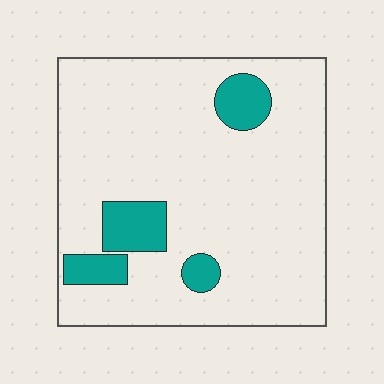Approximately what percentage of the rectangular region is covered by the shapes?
Approximately 15%.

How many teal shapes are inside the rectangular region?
4.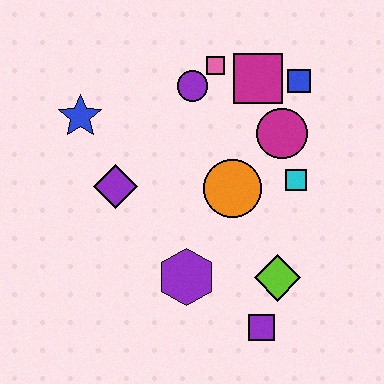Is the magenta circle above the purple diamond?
Yes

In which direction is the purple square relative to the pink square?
The purple square is below the pink square.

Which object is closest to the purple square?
The lime diamond is closest to the purple square.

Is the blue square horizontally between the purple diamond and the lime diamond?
No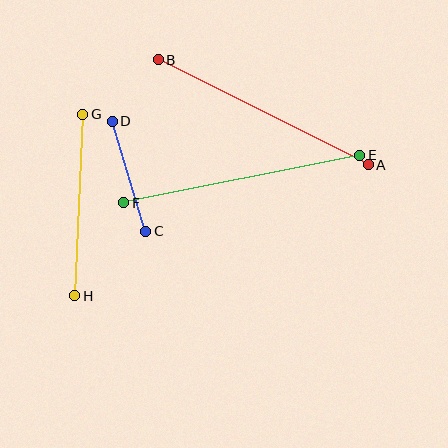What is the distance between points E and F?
The distance is approximately 241 pixels.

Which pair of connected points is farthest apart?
Points E and F are farthest apart.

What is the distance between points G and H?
The distance is approximately 182 pixels.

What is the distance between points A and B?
The distance is approximately 235 pixels.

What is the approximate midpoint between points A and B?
The midpoint is at approximately (263, 112) pixels.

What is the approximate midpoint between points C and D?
The midpoint is at approximately (129, 176) pixels.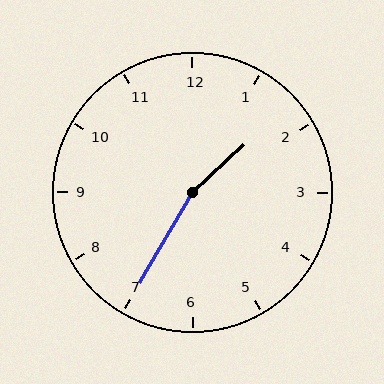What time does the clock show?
1:35.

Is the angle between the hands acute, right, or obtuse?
It is obtuse.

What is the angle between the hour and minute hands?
Approximately 162 degrees.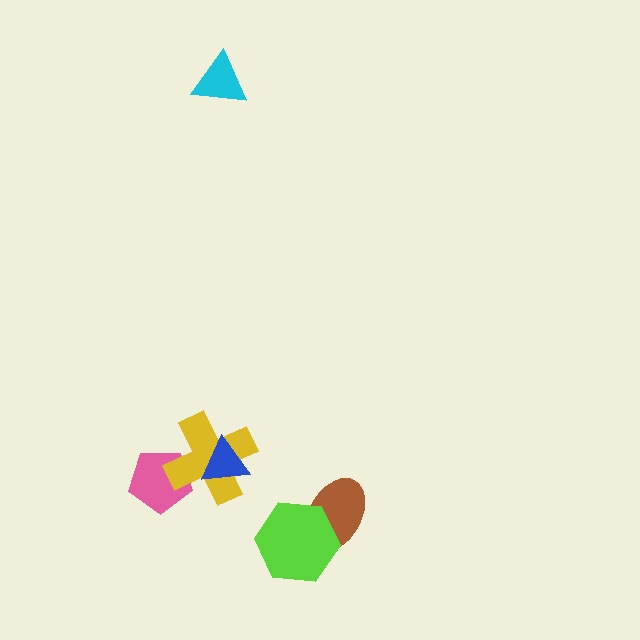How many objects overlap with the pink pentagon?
1 object overlaps with the pink pentagon.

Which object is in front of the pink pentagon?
The yellow cross is in front of the pink pentagon.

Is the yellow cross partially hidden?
Yes, it is partially covered by another shape.